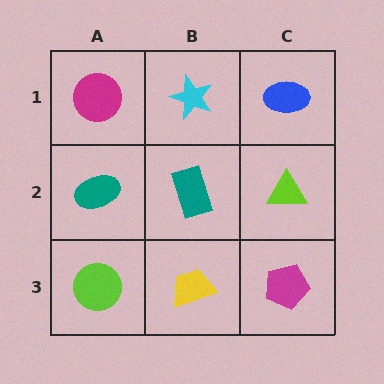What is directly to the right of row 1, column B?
A blue ellipse.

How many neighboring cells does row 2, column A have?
3.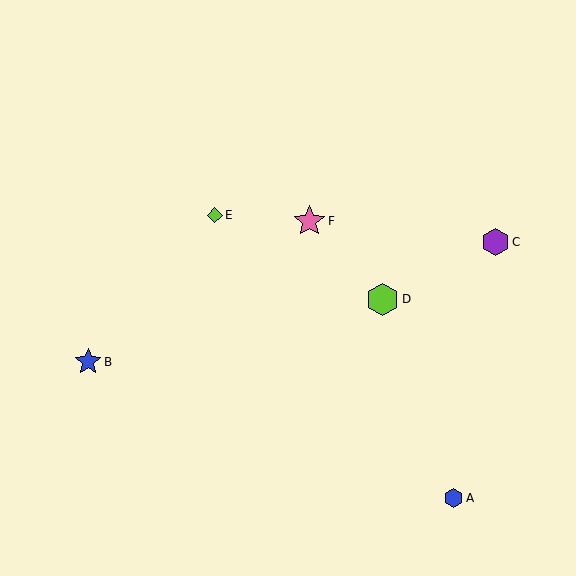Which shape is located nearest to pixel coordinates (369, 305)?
The lime hexagon (labeled D) at (383, 299) is nearest to that location.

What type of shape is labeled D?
Shape D is a lime hexagon.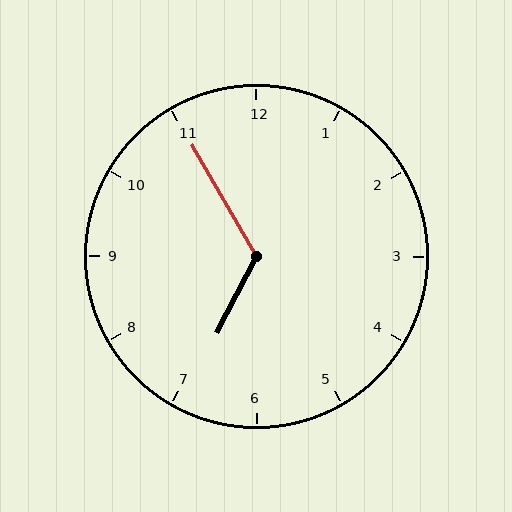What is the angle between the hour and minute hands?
Approximately 122 degrees.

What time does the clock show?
6:55.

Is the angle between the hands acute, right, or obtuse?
It is obtuse.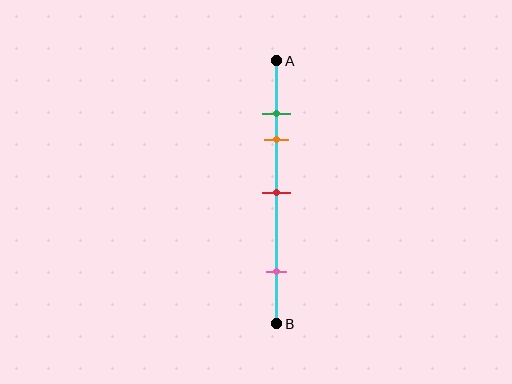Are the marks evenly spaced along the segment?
No, the marks are not evenly spaced.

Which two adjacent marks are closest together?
The green and orange marks are the closest adjacent pair.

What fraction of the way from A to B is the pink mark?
The pink mark is approximately 80% (0.8) of the way from A to B.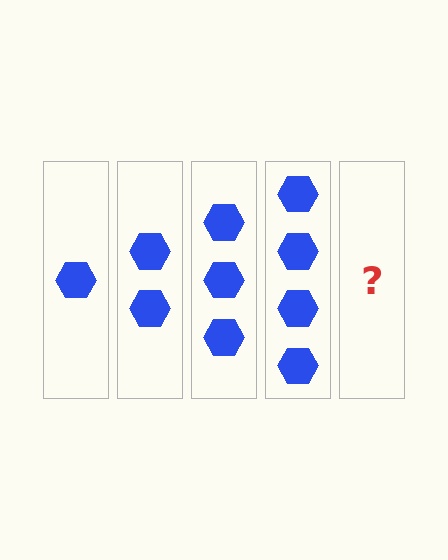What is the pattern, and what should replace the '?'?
The pattern is that each step adds one more hexagon. The '?' should be 5 hexagons.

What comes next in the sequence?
The next element should be 5 hexagons.